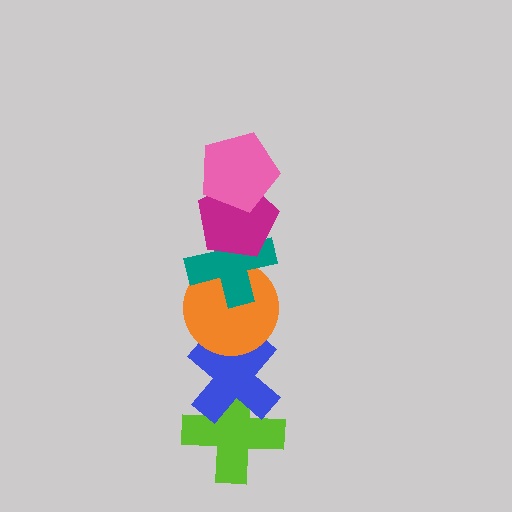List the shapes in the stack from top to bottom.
From top to bottom: the pink pentagon, the magenta pentagon, the teal cross, the orange circle, the blue cross, the lime cross.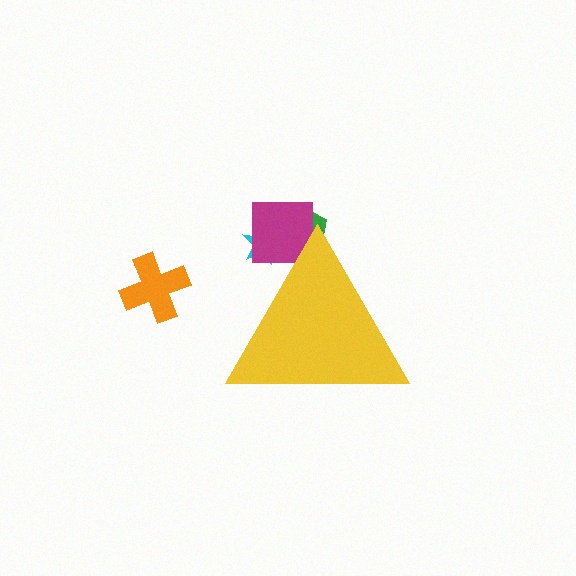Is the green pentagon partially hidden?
Yes, the green pentagon is partially hidden behind the yellow triangle.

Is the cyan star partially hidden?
Yes, the cyan star is partially hidden behind the yellow triangle.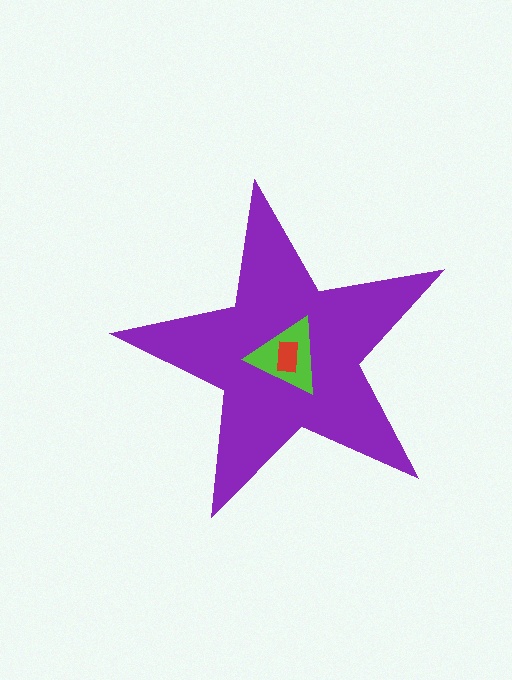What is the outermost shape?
The purple star.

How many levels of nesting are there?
3.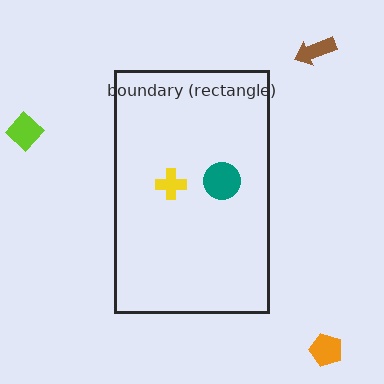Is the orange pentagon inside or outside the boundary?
Outside.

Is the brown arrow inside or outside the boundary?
Outside.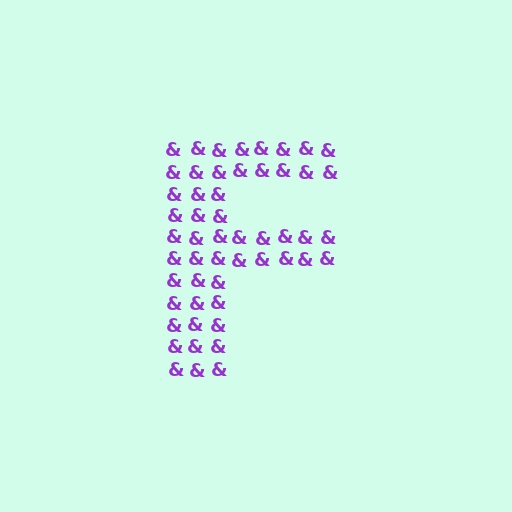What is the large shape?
The large shape is the letter F.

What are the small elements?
The small elements are ampersands.